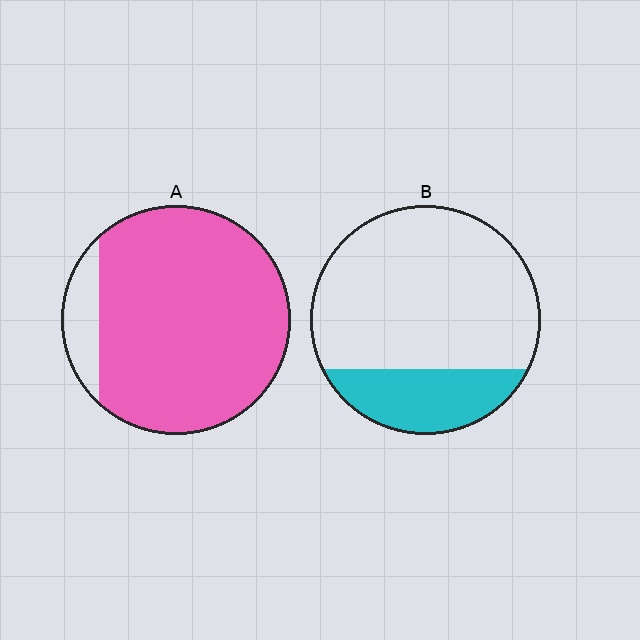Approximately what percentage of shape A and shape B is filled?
A is approximately 90% and B is approximately 25%.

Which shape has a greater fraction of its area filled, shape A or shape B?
Shape A.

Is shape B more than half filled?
No.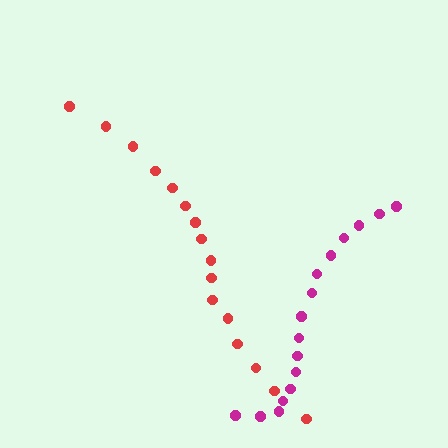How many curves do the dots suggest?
There are 2 distinct paths.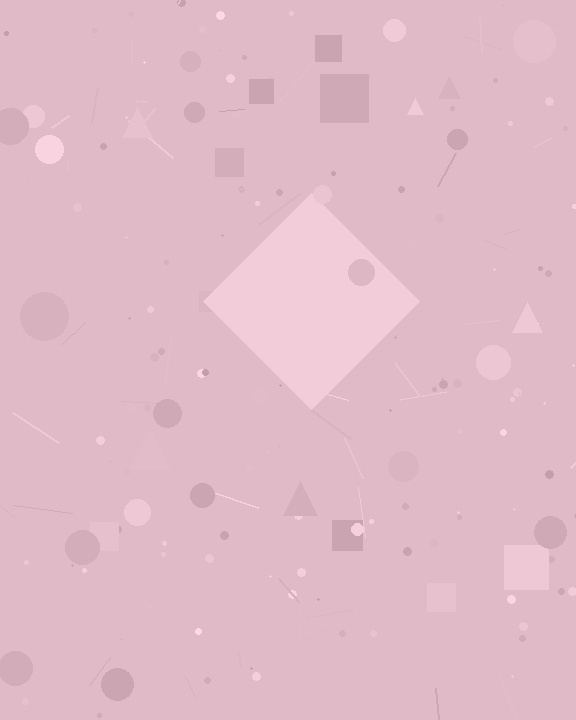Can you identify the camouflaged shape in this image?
The camouflaged shape is a diamond.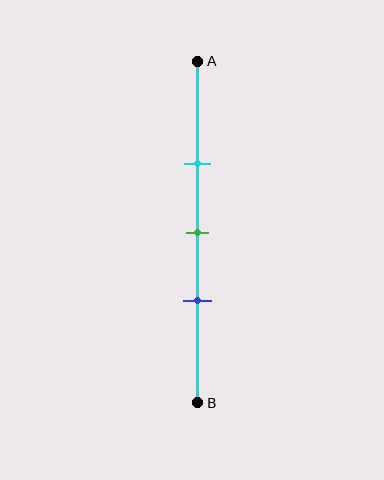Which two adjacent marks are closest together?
The green and blue marks are the closest adjacent pair.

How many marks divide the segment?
There are 3 marks dividing the segment.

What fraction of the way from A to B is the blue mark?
The blue mark is approximately 70% (0.7) of the way from A to B.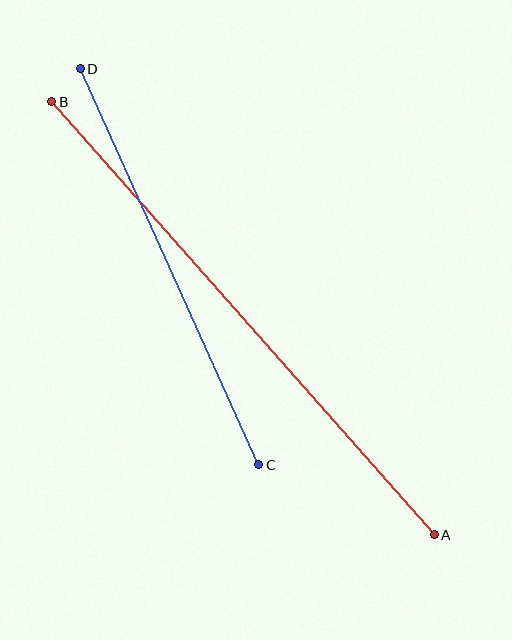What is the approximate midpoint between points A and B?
The midpoint is at approximately (243, 318) pixels.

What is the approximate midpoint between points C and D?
The midpoint is at approximately (169, 267) pixels.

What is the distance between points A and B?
The distance is approximately 578 pixels.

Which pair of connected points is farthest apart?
Points A and B are farthest apart.